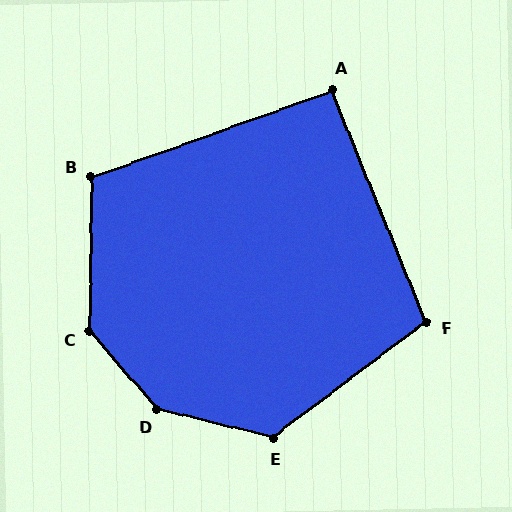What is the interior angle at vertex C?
Approximately 139 degrees (obtuse).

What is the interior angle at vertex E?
Approximately 129 degrees (obtuse).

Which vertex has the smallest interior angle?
A, at approximately 92 degrees.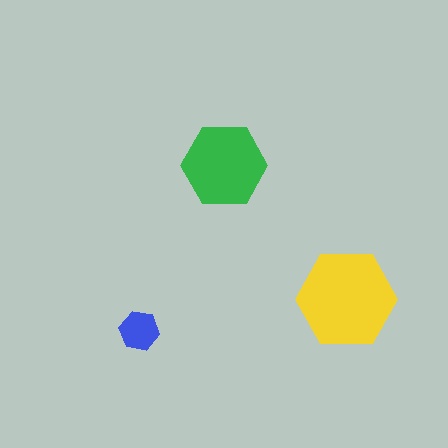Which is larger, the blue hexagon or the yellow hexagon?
The yellow one.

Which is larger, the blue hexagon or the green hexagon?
The green one.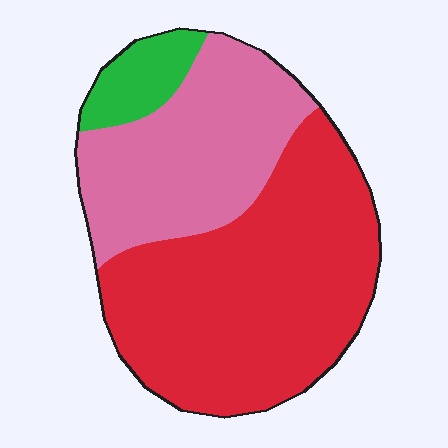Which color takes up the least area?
Green, at roughly 10%.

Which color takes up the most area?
Red, at roughly 55%.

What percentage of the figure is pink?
Pink takes up about one third (1/3) of the figure.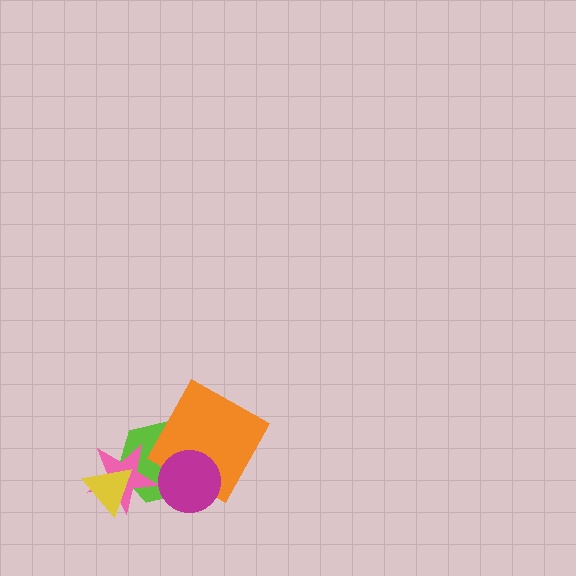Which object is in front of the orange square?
The magenta circle is in front of the orange square.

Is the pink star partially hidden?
Yes, it is partially covered by another shape.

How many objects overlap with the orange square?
2 objects overlap with the orange square.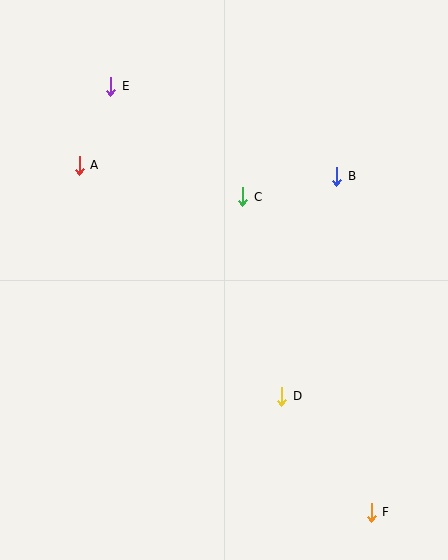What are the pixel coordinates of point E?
Point E is at (111, 86).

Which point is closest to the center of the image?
Point C at (243, 197) is closest to the center.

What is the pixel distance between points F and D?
The distance between F and D is 146 pixels.